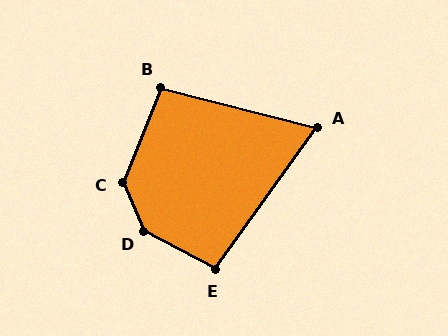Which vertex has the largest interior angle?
D, at approximately 142 degrees.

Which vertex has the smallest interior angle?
A, at approximately 68 degrees.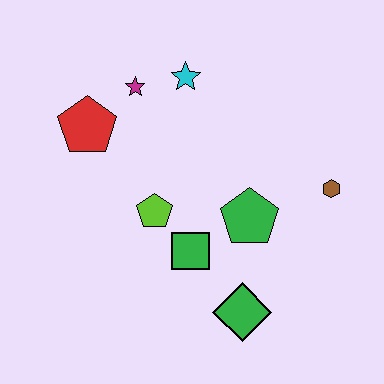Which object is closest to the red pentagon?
The magenta star is closest to the red pentagon.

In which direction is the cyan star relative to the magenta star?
The cyan star is to the right of the magenta star.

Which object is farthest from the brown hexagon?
The red pentagon is farthest from the brown hexagon.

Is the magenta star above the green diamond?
Yes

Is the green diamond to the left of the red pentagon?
No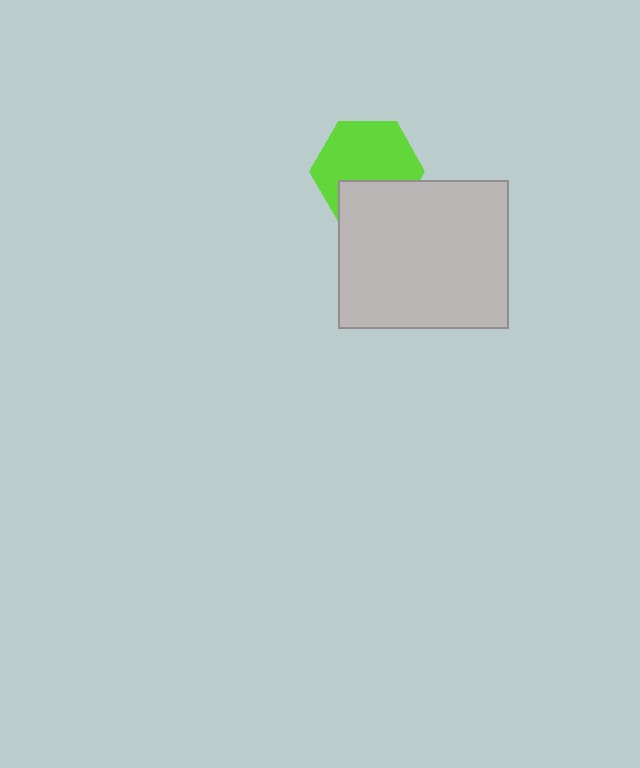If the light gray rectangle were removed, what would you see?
You would see the complete lime hexagon.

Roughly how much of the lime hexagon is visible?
Most of it is visible (roughly 66%).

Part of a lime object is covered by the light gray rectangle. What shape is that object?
It is a hexagon.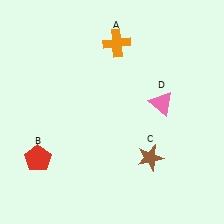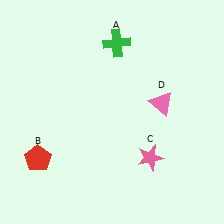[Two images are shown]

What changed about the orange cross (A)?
In Image 1, A is orange. In Image 2, it changed to green.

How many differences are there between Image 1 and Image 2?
There are 2 differences between the two images.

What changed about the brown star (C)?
In Image 1, C is brown. In Image 2, it changed to pink.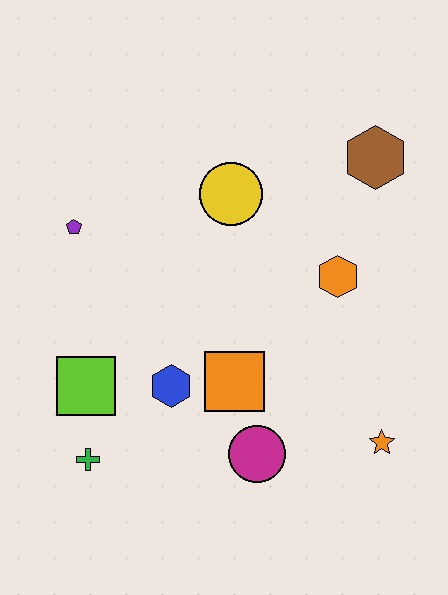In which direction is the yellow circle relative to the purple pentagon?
The yellow circle is to the right of the purple pentagon.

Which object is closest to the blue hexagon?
The orange square is closest to the blue hexagon.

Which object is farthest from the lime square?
The brown hexagon is farthest from the lime square.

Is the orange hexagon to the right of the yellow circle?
Yes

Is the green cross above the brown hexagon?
No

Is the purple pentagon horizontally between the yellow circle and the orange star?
No